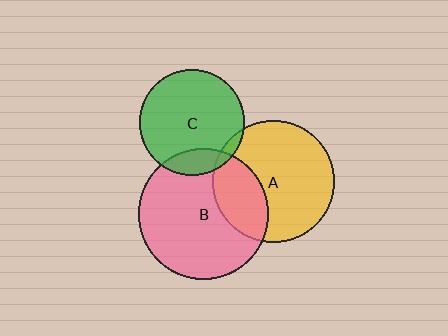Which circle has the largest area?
Circle B (pink).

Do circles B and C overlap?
Yes.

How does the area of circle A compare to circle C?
Approximately 1.3 times.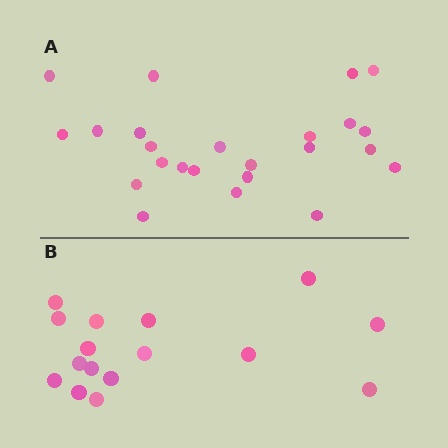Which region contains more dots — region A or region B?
Region A (the top region) has more dots.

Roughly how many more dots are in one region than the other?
Region A has roughly 8 or so more dots than region B.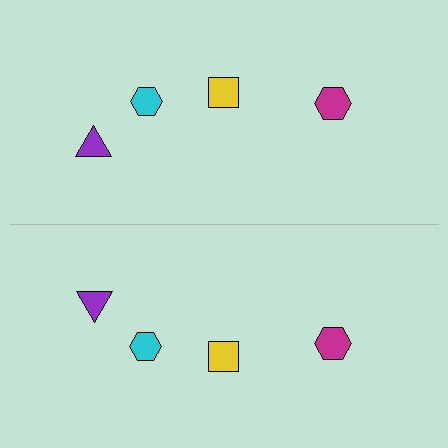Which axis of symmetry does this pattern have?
The pattern has a horizontal axis of symmetry running through the center of the image.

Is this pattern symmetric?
Yes, this pattern has bilateral (reflection) symmetry.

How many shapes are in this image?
There are 8 shapes in this image.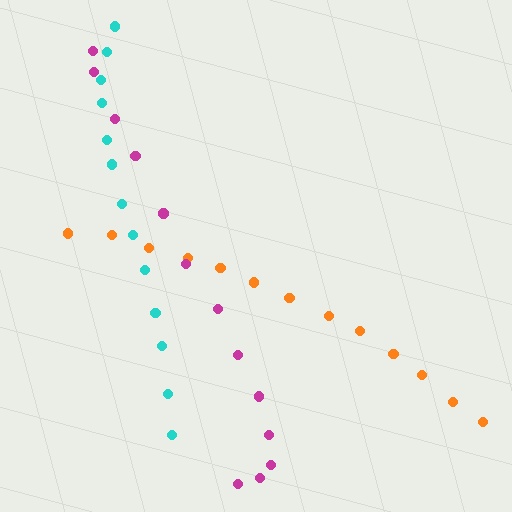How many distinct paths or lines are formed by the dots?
There are 3 distinct paths.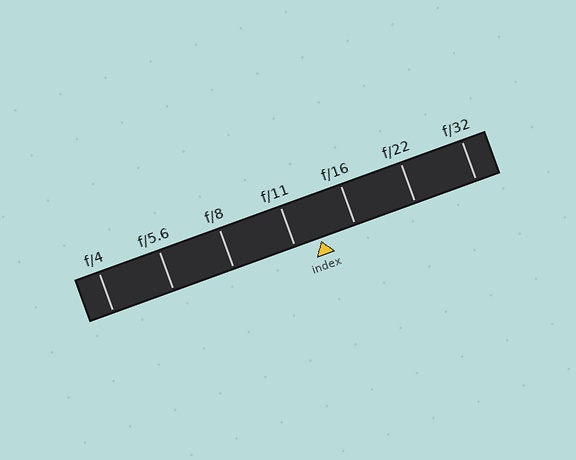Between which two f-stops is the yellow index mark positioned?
The index mark is between f/11 and f/16.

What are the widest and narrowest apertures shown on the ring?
The widest aperture shown is f/4 and the narrowest is f/32.